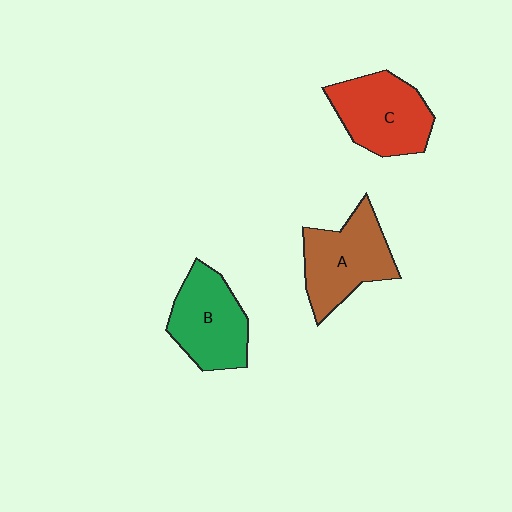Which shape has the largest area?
Shape A (brown).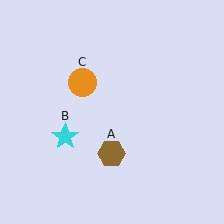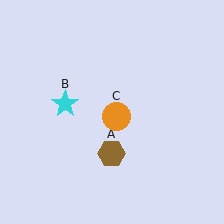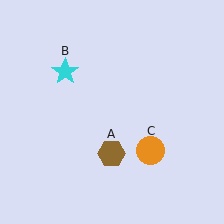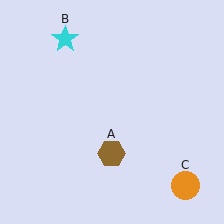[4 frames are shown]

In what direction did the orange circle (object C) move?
The orange circle (object C) moved down and to the right.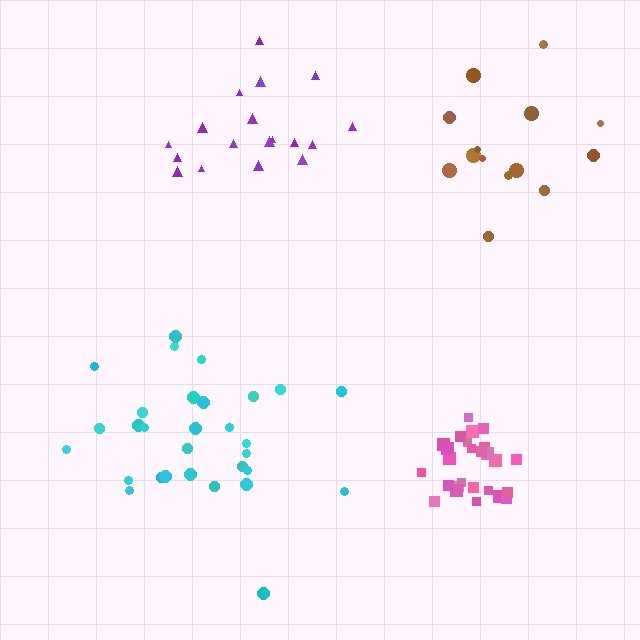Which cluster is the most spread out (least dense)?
Brown.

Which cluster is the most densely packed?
Pink.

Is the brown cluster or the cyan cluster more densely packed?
Cyan.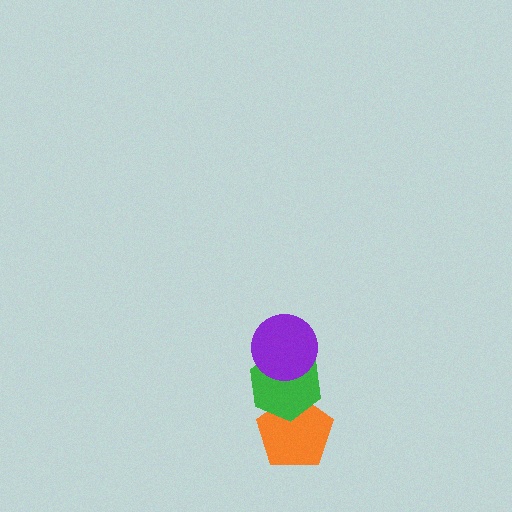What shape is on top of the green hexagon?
The purple circle is on top of the green hexagon.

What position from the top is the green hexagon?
The green hexagon is 2nd from the top.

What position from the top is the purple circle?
The purple circle is 1st from the top.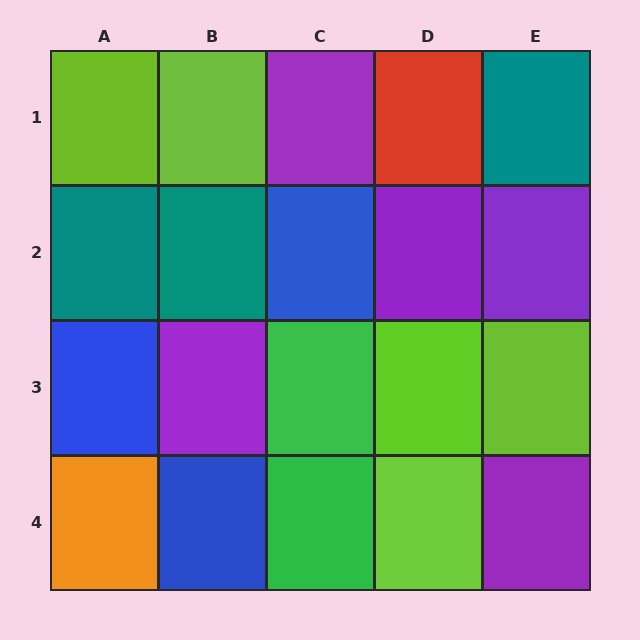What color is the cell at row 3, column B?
Purple.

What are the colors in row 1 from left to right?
Lime, lime, purple, red, teal.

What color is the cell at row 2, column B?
Teal.